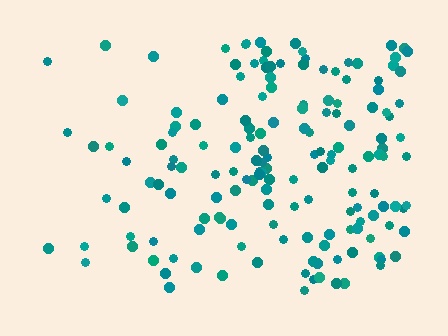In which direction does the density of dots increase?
From left to right, with the right side densest.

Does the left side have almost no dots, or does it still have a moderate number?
Still a moderate number, just noticeably fewer than the right.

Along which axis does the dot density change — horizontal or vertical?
Horizontal.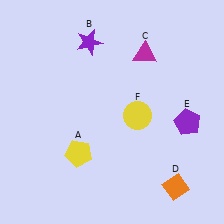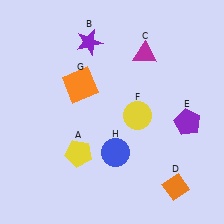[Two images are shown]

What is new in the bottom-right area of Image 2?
A blue circle (H) was added in the bottom-right area of Image 2.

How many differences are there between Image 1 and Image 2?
There are 2 differences between the two images.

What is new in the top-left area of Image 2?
An orange square (G) was added in the top-left area of Image 2.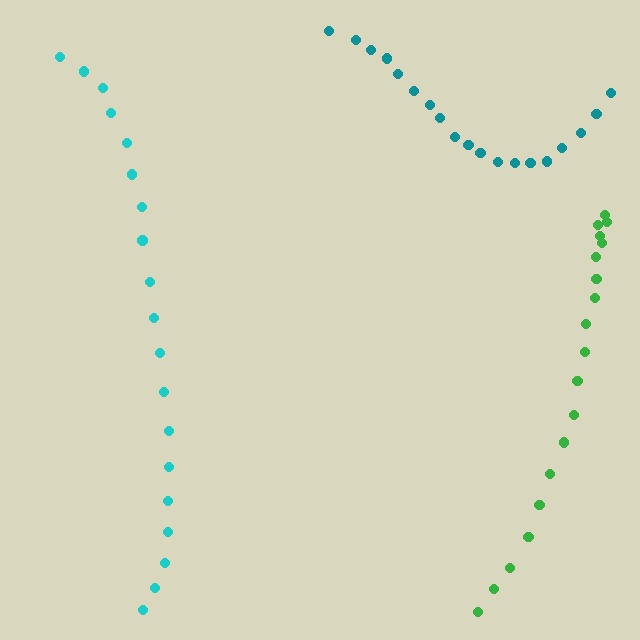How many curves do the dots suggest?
There are 3 distinct paths.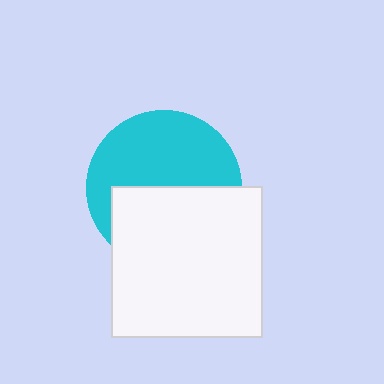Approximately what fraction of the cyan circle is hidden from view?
Roughly 46% of the cyan circle is hidden behind the white square.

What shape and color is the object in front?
The object in front is a white square.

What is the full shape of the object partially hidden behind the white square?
The partially hidden object is a cyan circle.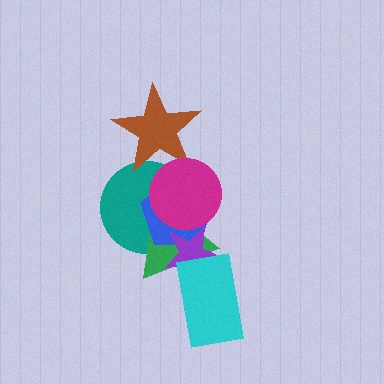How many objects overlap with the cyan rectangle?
2 objects overlap with the cyan rectangle.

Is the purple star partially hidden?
Yes, it is partially covered by another shape.